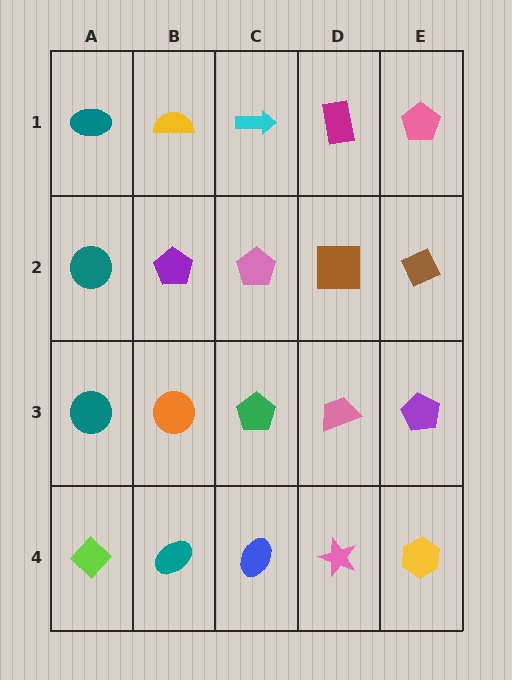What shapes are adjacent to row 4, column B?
An orange circle (row 3, column B), a lime diamond (row 4, column A), a blue ellipse (row 4, column C).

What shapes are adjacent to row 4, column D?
A pink trapezoid (row 3, column D), a blue ellipse (row 4, column C), a yellow hexagon (row 4, column E).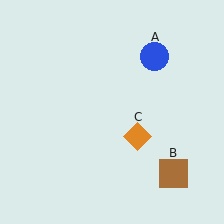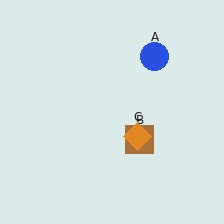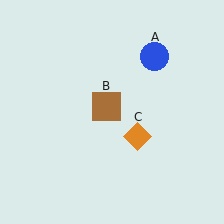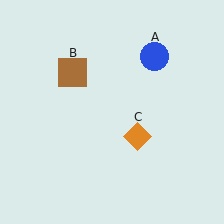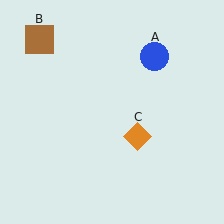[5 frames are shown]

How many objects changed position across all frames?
1 object changed position: brown square (object B).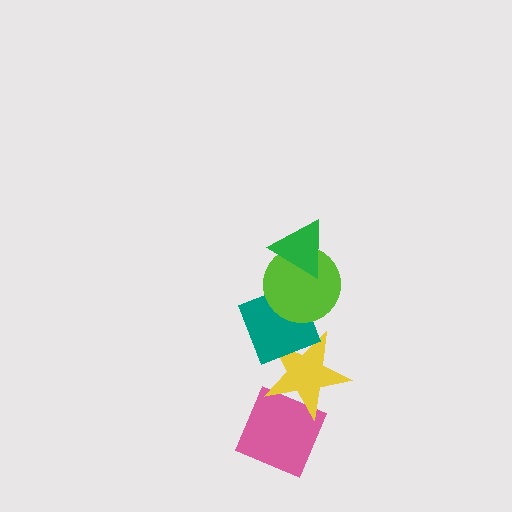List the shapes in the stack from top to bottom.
From top to bottom: the green triangle, the lime circle, the teal diamond, the yellow star, the pink diamond.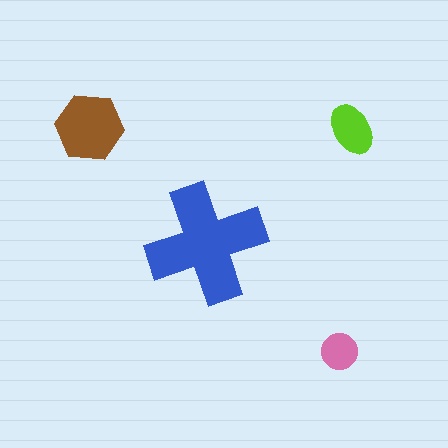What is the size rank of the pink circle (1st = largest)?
4th.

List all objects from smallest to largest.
The pink circle, the lime ellipse, the brown hexagon, the blue cross.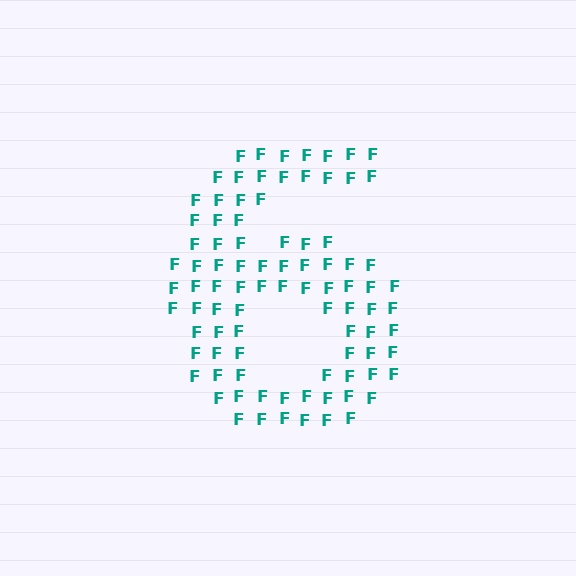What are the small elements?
The small elements are letter F's.